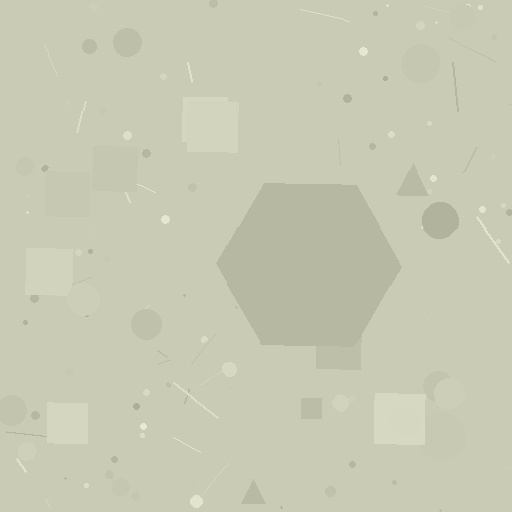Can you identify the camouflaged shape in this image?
The camouflaged shape is a hexagon.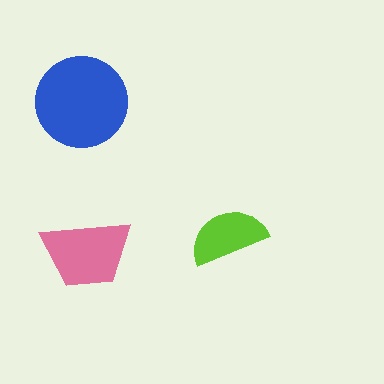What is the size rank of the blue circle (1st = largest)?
1st.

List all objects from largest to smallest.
The blue circle, the pink trapezoid, the lime semicircle.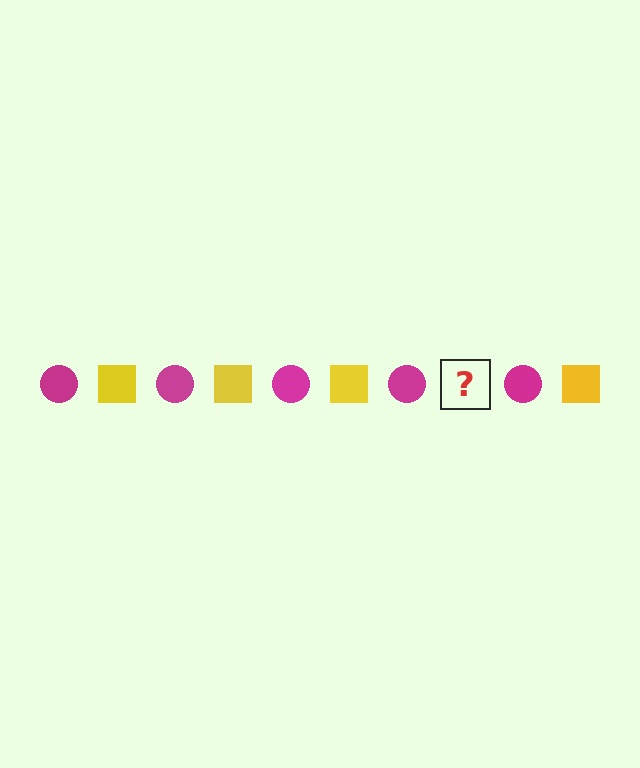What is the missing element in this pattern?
The missing element is a yellow square.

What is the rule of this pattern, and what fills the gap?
The rule is that the pattern alternates between magenta circle and yellow square. The gap should be filled with a yellow square.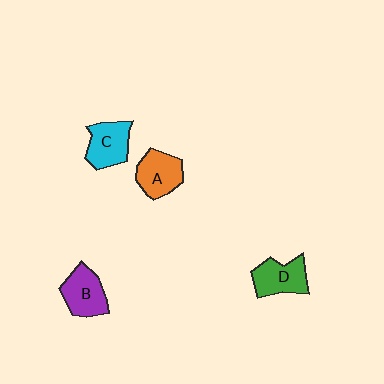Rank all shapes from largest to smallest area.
From largest to smallest: B (purple), A (orange), D (green), C (cyan).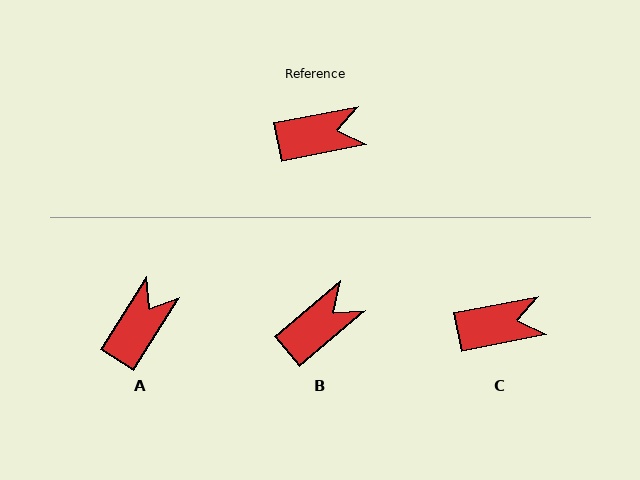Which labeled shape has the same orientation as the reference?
C.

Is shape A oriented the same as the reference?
No, it is off by about 47 degrees.